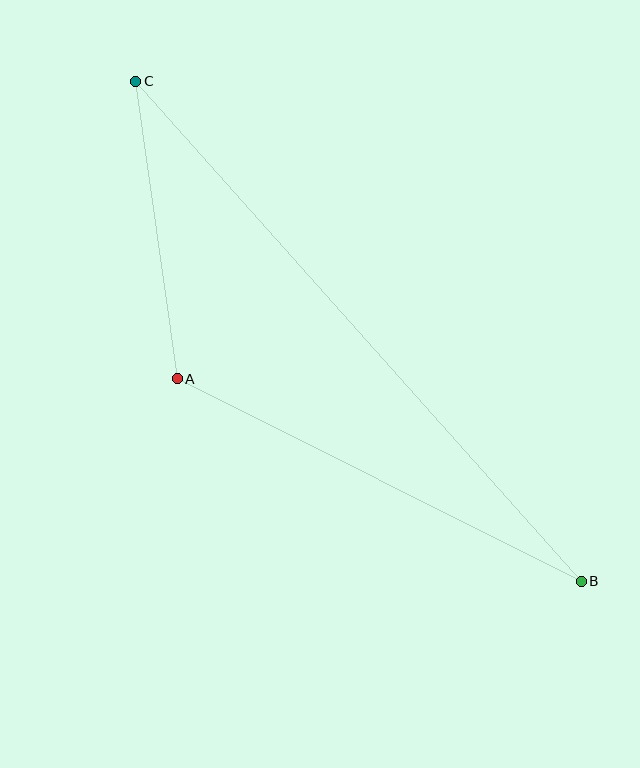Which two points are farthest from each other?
Points B and C are farthest from each other.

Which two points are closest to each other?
Points A and C are closest to each other.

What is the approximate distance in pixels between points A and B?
The distance between A and B is approximately 452 pixels.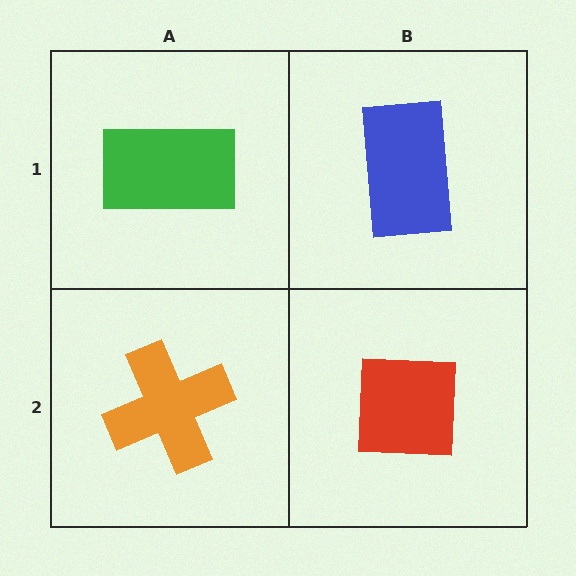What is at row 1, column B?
A blue rectangle.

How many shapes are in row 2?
2 shapes.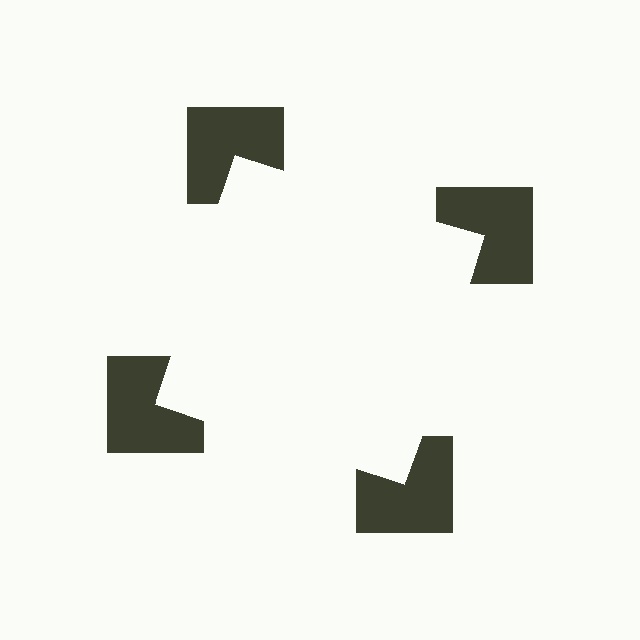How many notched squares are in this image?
There are 4 — one at each vertex of the illusory square.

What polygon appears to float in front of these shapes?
An illusory square — its edges are inferred from the aligned wedge cuts in the notched squares, not physically drawn.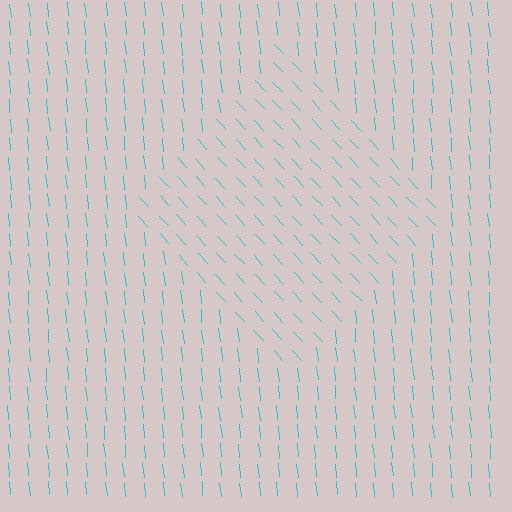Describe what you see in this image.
The image is filled with small cyan line segments. A diamond region in the image has lines oriented differently from the surrounding lines, creating a visible texture boundary.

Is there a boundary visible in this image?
Yes, there is a texture boundary formed by a change in line orientation.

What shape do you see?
I see a diamond.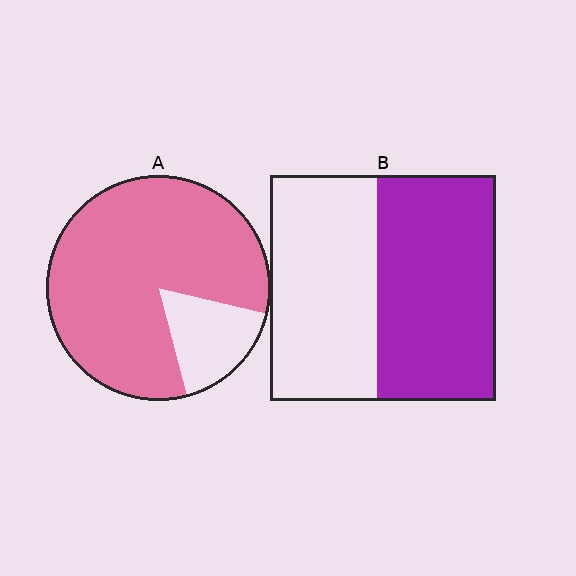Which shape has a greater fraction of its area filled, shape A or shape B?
Shape A.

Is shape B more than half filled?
Roughly half.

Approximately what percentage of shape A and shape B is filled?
A is approximately 85% and B is approximately 55%.